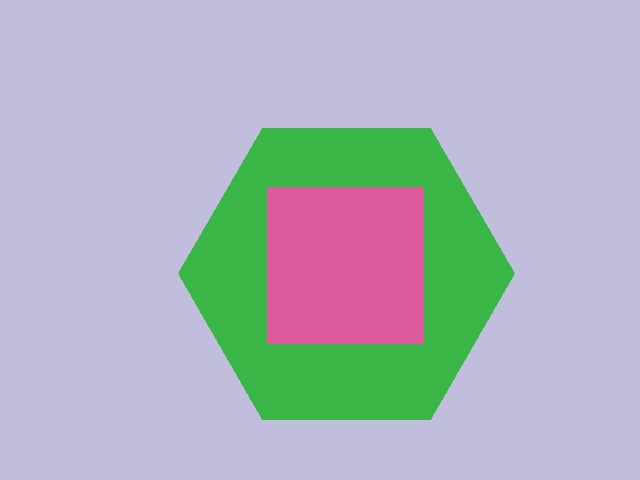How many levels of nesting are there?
2.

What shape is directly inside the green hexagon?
The pink square.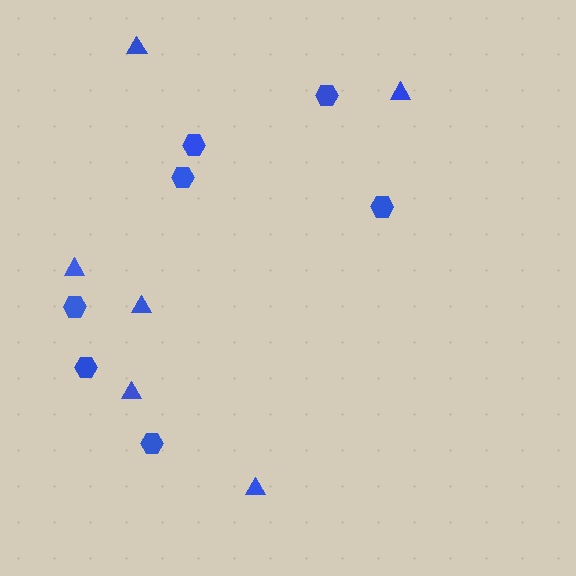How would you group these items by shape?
There are 2 groups: one group of triangles (6) and one group of hexagons (7).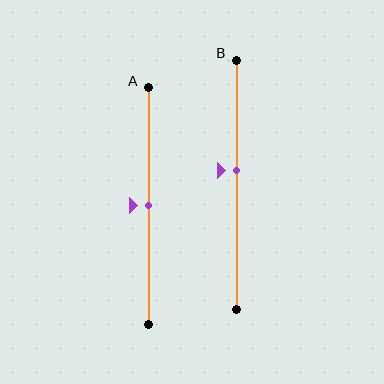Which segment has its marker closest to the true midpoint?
Segment A has its marker closest to the true midpoint.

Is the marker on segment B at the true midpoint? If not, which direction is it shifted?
No, the marker on segment B is shifted upward by about 6% of the segment length.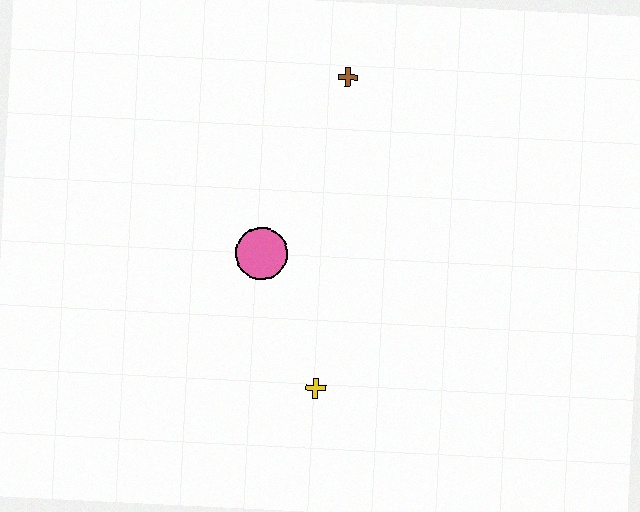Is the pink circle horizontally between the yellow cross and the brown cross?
No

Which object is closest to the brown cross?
The pink circle is closest to the brown cross.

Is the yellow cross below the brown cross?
Yes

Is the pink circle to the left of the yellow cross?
Yes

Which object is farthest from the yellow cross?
The brown cross is farthest from the yellow cross.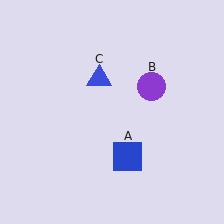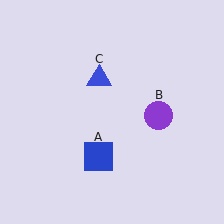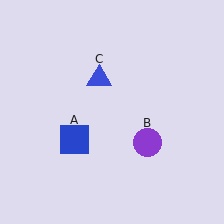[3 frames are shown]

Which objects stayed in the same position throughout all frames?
Blue triangle (object C) remained stationary.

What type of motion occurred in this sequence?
The blue square (object A), purple circle (object B) rotated clockwise around the center of the scene.